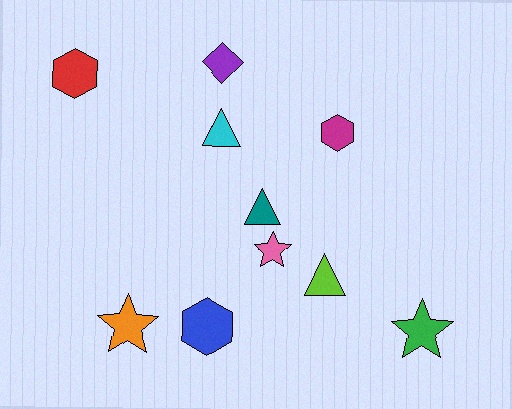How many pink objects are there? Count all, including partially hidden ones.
There is 1 pink object.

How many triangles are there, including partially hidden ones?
There are 3 triangles.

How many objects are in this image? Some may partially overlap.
There are 10 objects.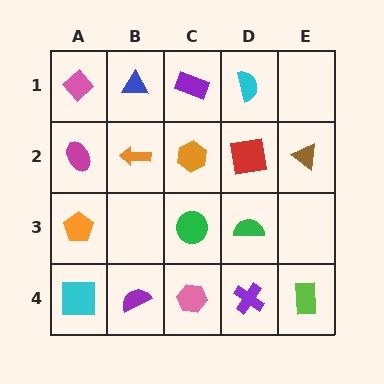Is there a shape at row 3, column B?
No, that cell is empty.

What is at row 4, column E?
A lime rectangle.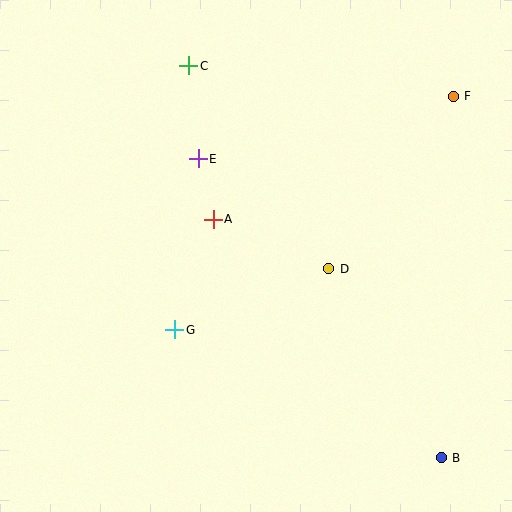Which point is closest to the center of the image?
Point A at (213, 219) is closest to the center.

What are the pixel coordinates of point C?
Point C is at (189, 66).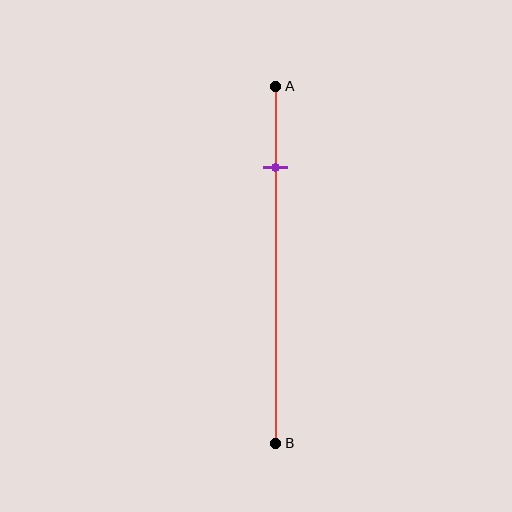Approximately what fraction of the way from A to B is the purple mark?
The purple mark is approximately 25% of the way from A to B.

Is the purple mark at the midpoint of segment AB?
No, the mark is at about 25% from A, not at the 50% midpoint.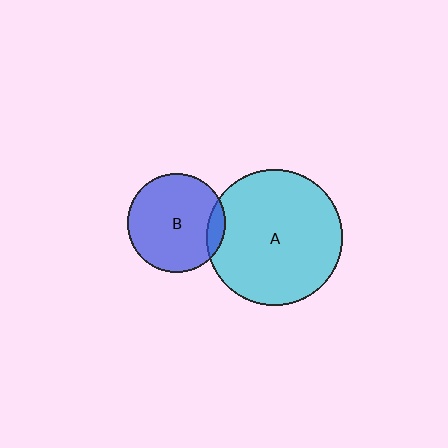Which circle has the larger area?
Circle A (cyan).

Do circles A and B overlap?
Yes.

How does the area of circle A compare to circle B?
Approximately 1.9 times.